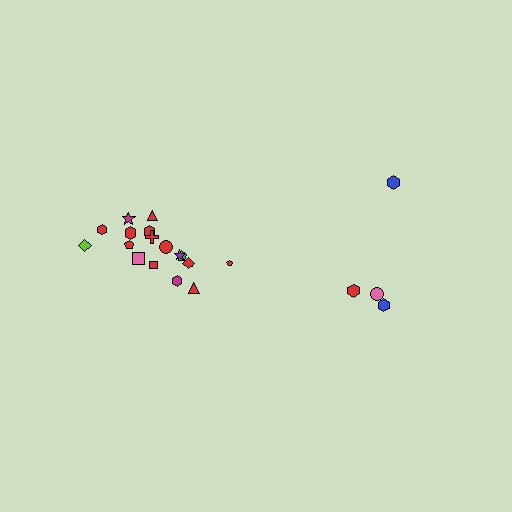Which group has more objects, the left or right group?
The left group.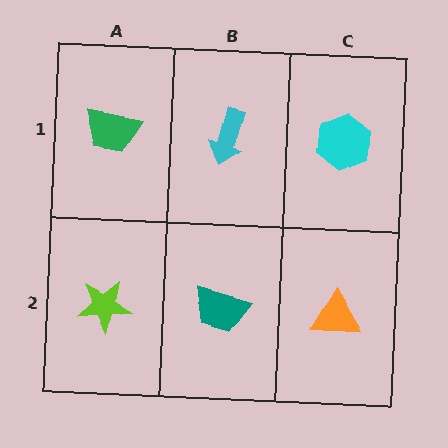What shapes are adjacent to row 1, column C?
An orange triangle (row 2, column C), a cyan arrow (row 1, column B).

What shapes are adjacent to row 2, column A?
A green trapezoid (row 1, column A), a teal trapezoid (row 2, column B).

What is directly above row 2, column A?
A green trapezoid.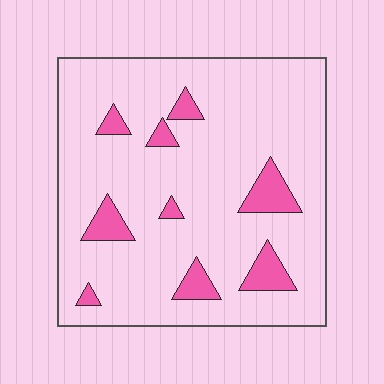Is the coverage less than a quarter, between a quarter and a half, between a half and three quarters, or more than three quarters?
Less than a quarter.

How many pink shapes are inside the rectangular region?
9.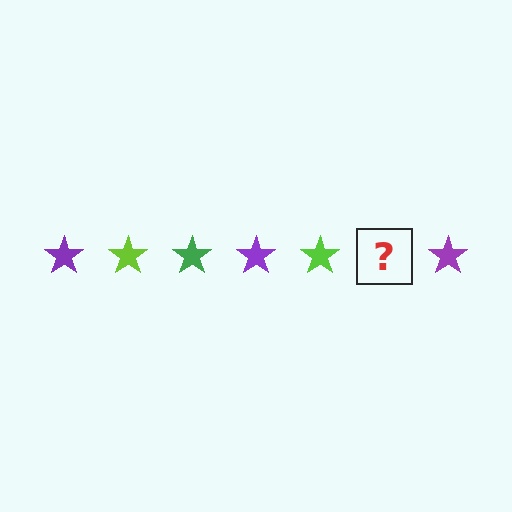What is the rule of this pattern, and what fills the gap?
The rule is that the pattern cycles through purple, lime, green stars. The gap should be filled with a green star.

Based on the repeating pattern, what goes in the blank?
The blank should be a green star.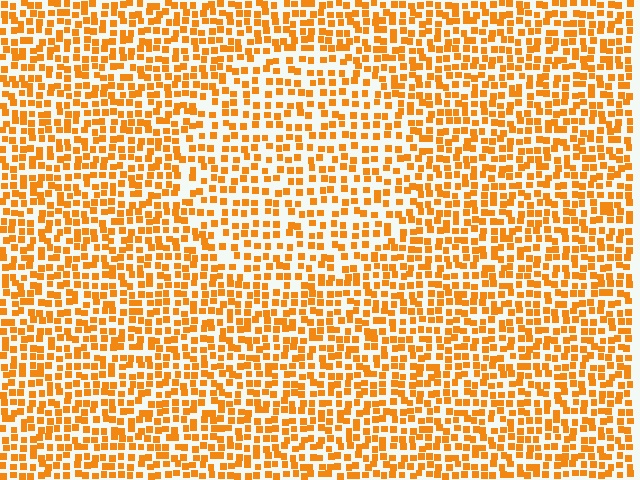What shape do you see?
I see a circle.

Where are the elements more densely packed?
The elements are more densely packed outside the circle boundary.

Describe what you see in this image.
The image contains small orange elements arranged at two different densities. A circle-shaped region is visible where the elements are less densely packed than the surrounding area.